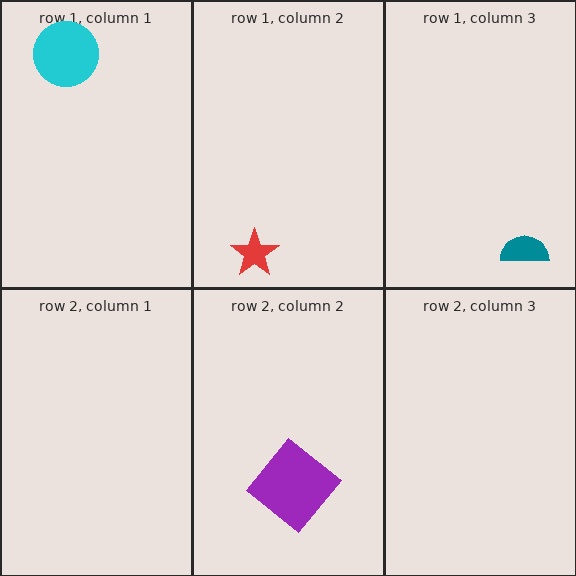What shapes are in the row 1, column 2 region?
The red star.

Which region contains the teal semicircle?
The row 1, column 3 region.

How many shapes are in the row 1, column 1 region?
1.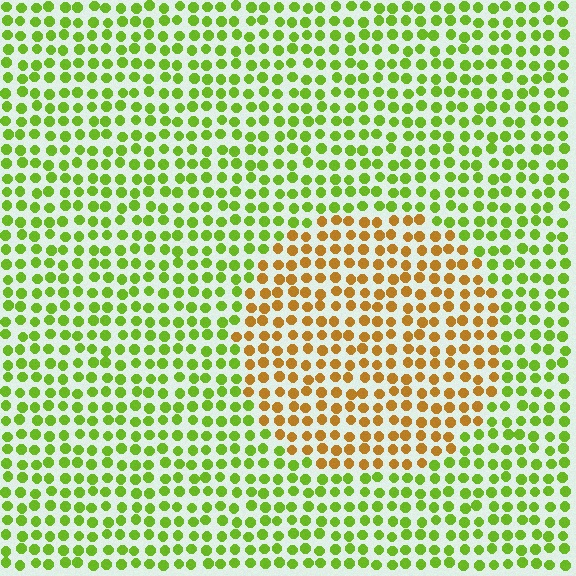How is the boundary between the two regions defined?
The boundary is defined purely by a slight shift in hue (about 56 degrees). Spacing, size, and orientation are identical on both sides.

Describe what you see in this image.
The image is filled with small lime elements in a uniform arrangement. A circle-shaped region is visible where the elements are tinted to a slightly different hue, forming a subtle color boundary.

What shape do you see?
I see a circle.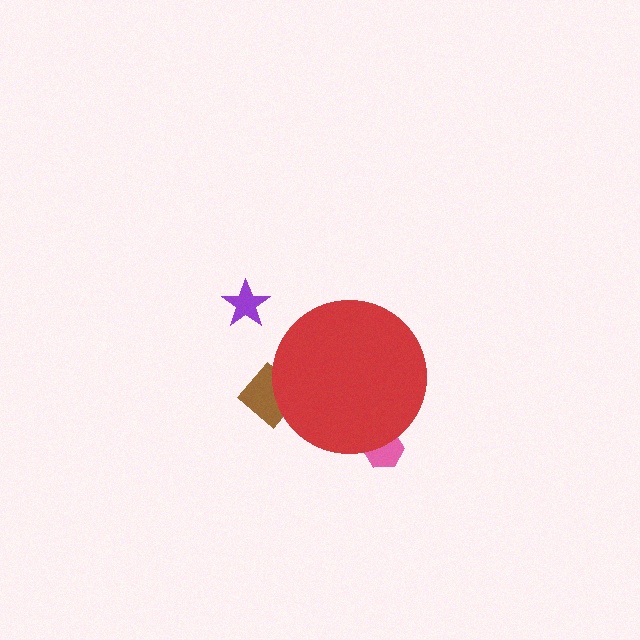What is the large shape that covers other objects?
A red circle.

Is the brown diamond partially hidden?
Yes, the brown diamond is partially hidden behind the red circle.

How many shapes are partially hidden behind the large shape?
2 shapes are partially hidden.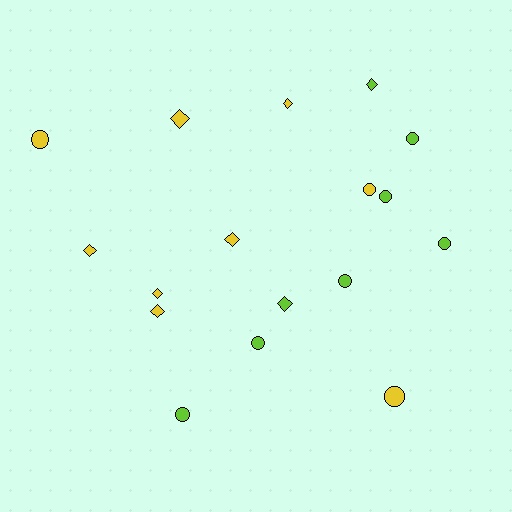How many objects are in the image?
There are 17 objects.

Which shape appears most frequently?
Circle, with 9 objects.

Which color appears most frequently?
Yellow, with 9 objects.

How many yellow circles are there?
There are 3 yellow circles.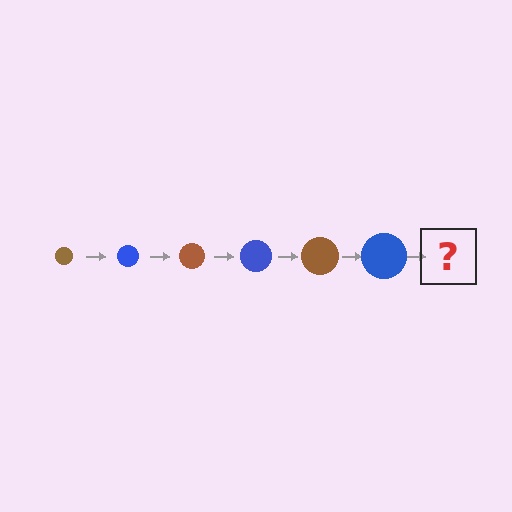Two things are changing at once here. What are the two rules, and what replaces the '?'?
The two rules are that the circle grows larger each step and the color cycles through brown and blue. The '?' should be a brown circle, larger than the previous one.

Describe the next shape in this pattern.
It should be a brown circle, larger than the previous one.